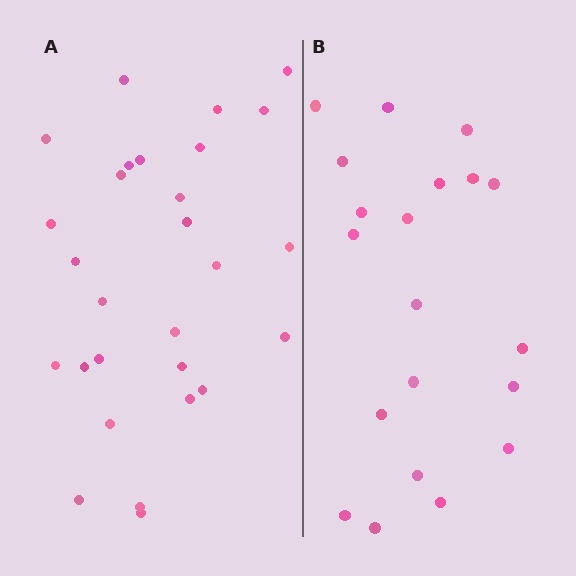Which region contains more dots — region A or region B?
Region A (the left region) has more dots.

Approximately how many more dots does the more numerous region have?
Region A has roughly 8 or so more dots than region B.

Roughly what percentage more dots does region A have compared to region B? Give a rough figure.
About 40% more.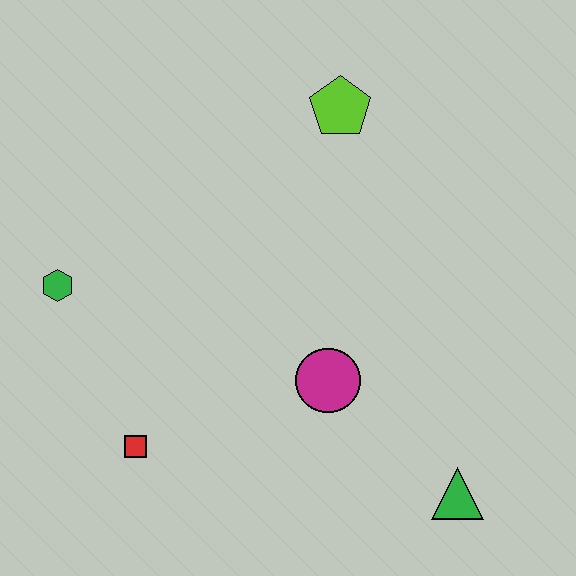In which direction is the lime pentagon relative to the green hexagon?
The lime pentagon is to the right of the green hexagon.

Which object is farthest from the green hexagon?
The green triangle is farthest from the green hexagon.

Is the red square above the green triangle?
Yes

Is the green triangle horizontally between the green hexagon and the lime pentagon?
No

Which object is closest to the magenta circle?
The green triangle is closest to the magenta circle.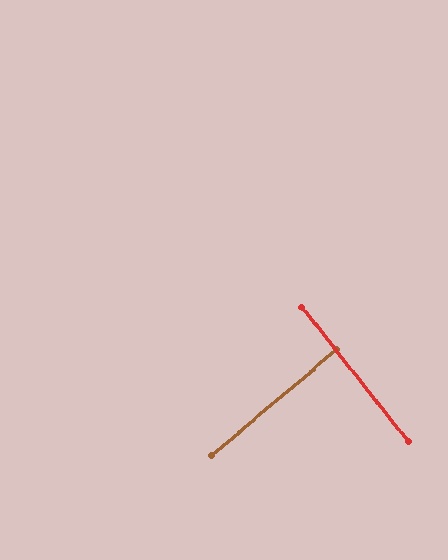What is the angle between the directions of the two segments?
Approximately 88 degrees.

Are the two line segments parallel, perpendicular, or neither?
Perpendicular — they meet at approximately 88°.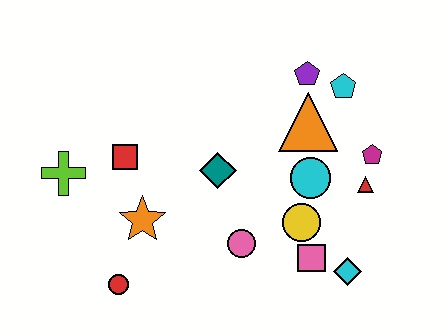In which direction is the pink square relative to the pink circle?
The pink square is to the right of the pink circle.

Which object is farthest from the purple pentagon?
The red circle is farthest from the purple pentagon.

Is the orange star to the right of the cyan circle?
No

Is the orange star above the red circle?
Yes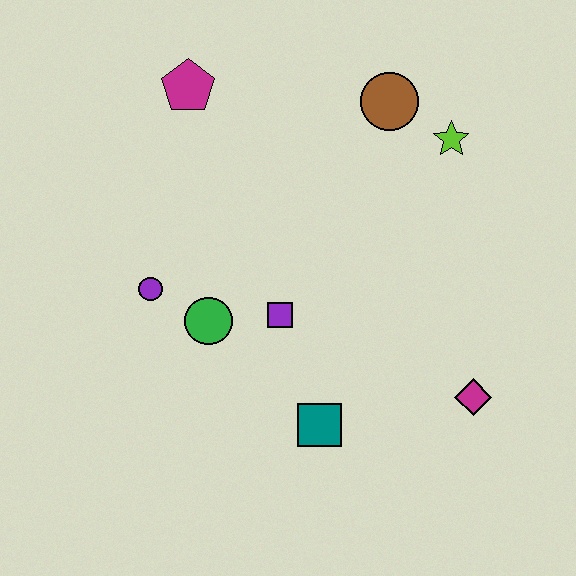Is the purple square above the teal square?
Yes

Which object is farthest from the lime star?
The purple circle is farthest from the lime star.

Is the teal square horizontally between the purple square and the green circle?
No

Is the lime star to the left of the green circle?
No